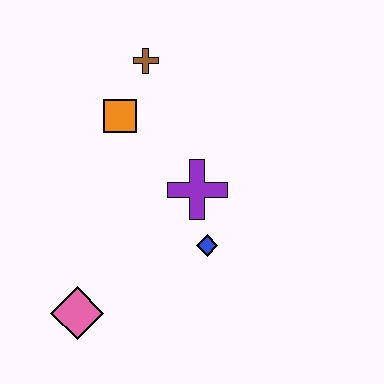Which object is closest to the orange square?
The brown cross is closest to the orange square.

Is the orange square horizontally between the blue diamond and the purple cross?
No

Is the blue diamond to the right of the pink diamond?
Yes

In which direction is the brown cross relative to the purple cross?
The brown cross is above the purple cross.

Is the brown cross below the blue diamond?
No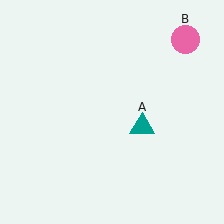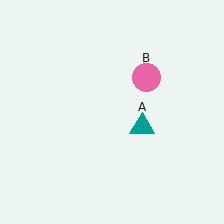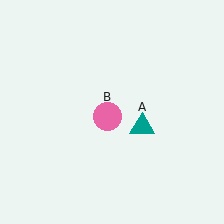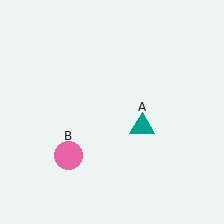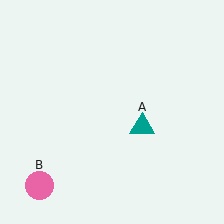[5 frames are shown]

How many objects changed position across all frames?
1 object changed position: pink circle (object B).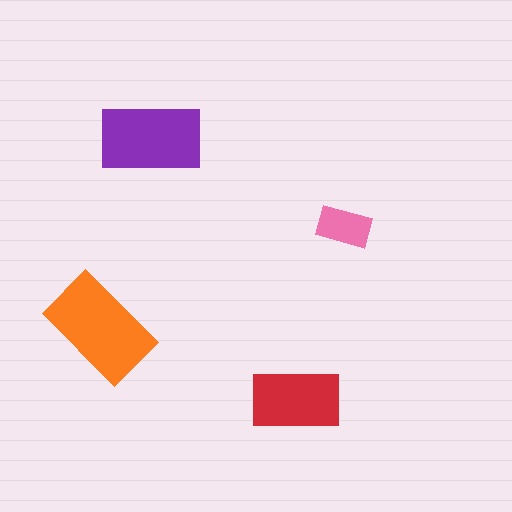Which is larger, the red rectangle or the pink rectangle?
The red one.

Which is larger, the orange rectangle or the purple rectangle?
The orange one.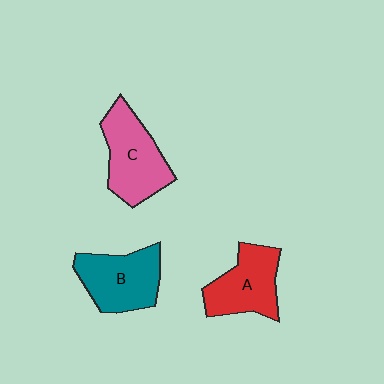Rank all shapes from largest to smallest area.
From largest to smallest: C (pink), B (teal), A (red).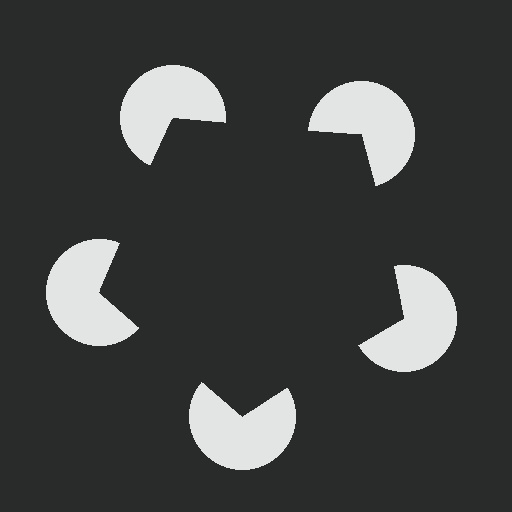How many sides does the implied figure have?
5 sides.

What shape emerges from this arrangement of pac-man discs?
An illusory pentagon — its edges are inferred from the aligned wedge cuts in the pac-man discs, not physically drawn.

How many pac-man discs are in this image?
There are 5 — one at each vertex of the illusory pentagon.